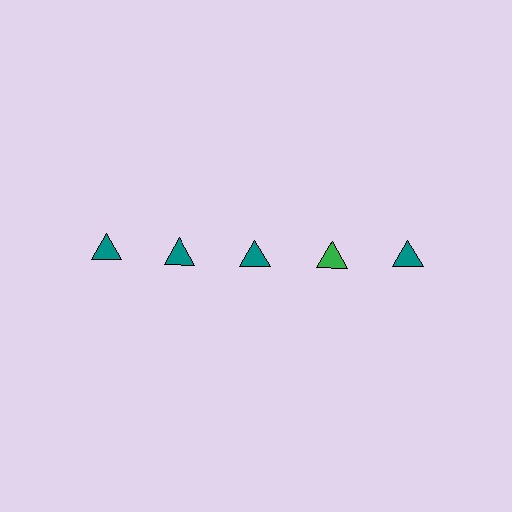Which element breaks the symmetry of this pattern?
The green triangle in the top row, second from right column breaks the symmetry. All other shapes are teal triangles.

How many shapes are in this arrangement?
There are 5 shapes arranged in a grid pattern.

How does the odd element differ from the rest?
It has a different color: green instead of teal.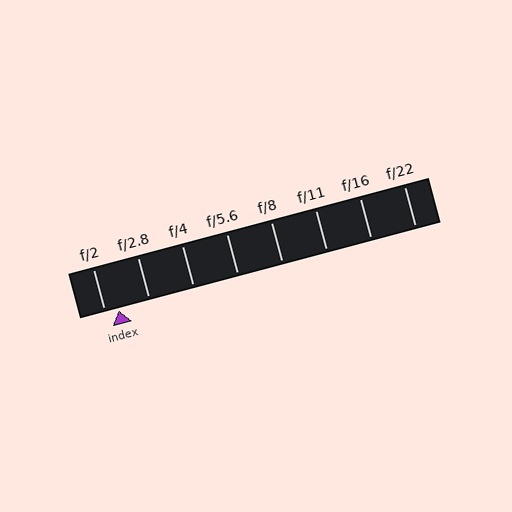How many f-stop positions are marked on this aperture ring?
There are 8 f-stop positions marked.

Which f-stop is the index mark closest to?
The index mark is closest to f/2.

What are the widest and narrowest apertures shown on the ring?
The widest aperture shown is f/2 and the narrowest is f/22.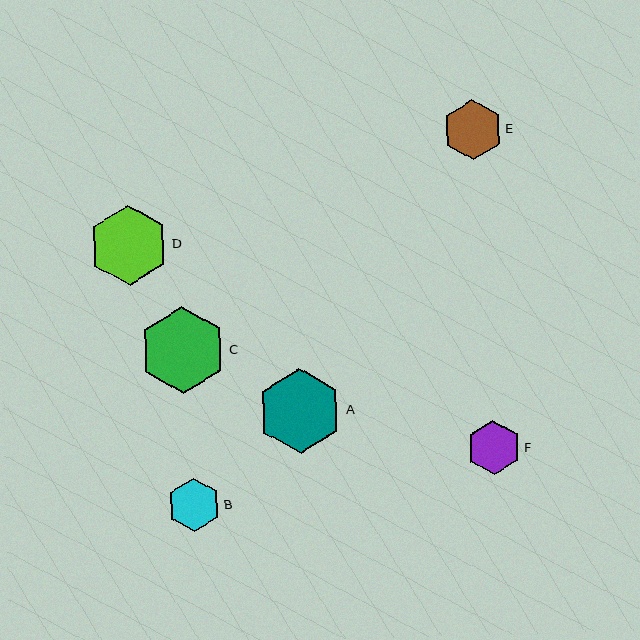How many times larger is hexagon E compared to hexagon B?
Hexagon E is approximately 1.1 times the size of hexagon B.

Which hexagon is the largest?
Hexagon C is the largest with a size of approximately 87 pixels.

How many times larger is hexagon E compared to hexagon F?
Hexagon E is approximately 1.1 times the size of hexagon F.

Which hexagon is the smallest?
Hexagon B is the smallest with a size of approximately 53 pixels.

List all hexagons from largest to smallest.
From largest to smallest: C, A, D, E, F, B.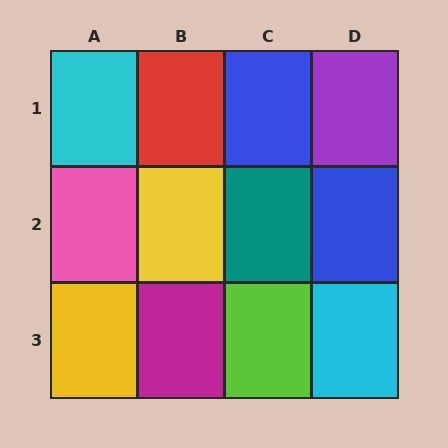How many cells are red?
1 cell is red.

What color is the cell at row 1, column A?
Cyan.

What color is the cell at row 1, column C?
Blue.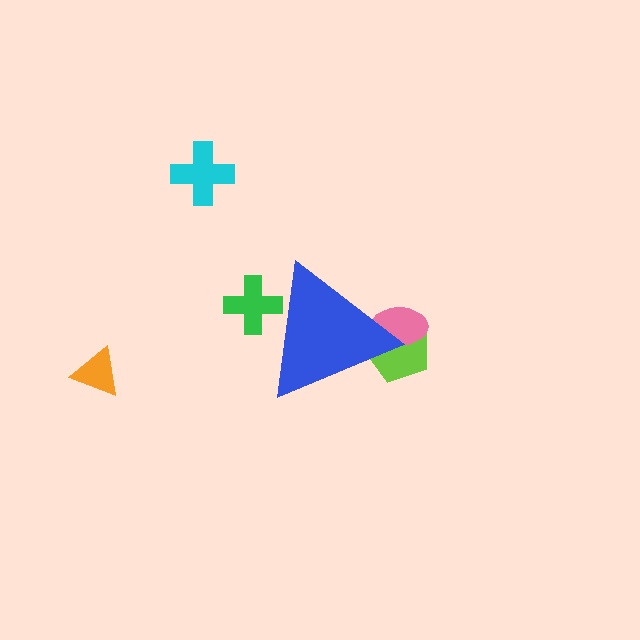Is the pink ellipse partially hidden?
Yes, the pink ellipse is partially hidden behind the blue triangle.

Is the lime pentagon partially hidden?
Yes, the lime pentagon is partially hidden behind the blue triangle.